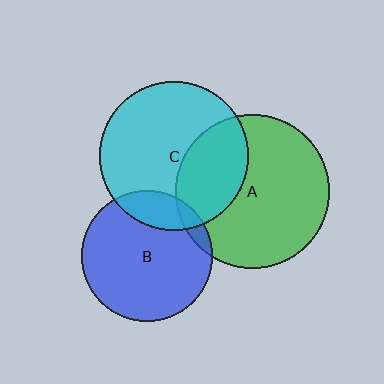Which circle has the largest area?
Circle A (green).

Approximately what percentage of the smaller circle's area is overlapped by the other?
Approximately 15%.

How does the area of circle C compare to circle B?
Approximately 1.3 times.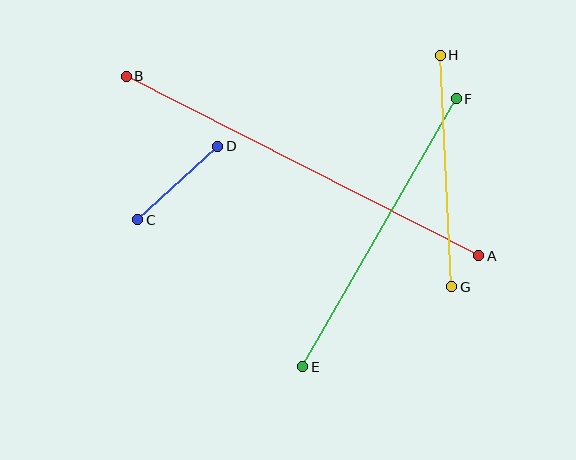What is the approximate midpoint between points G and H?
The midpoint is at approximately (446, 171) pixels.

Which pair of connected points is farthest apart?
Points A and B are farthest apart.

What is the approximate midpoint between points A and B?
The midpoint is at approximately (303, 166) pixels.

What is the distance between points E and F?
The distance is approximately 309 pixels.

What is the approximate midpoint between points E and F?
The midpoint is at approximately (380, 233) pixels.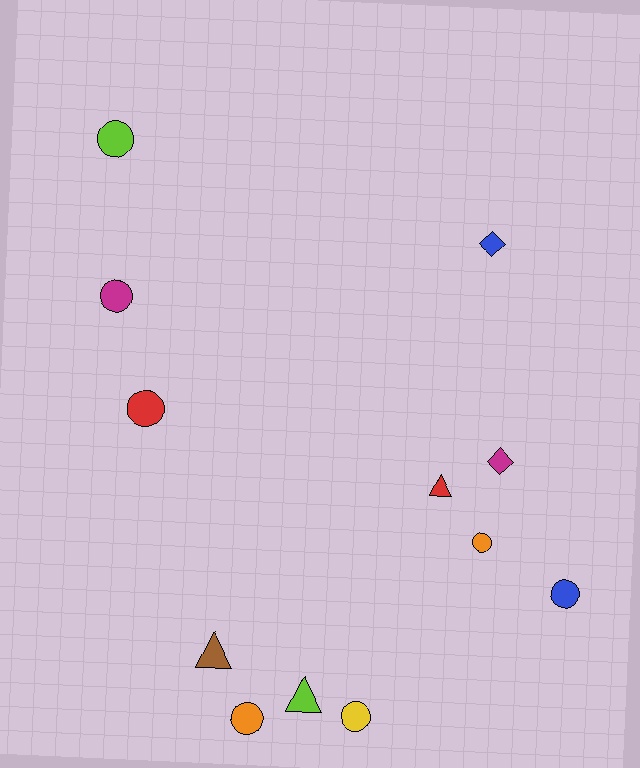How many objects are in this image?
There are 12 objects.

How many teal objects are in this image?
There are no teal objects.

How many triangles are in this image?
There are 3 triangles.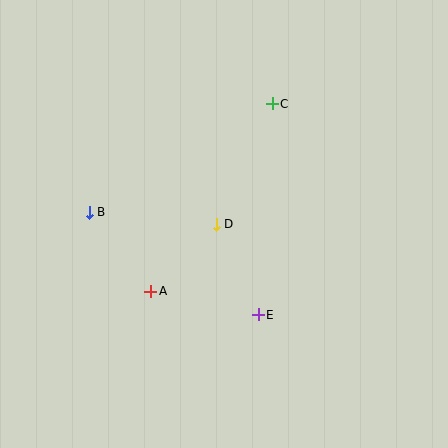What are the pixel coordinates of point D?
Point D is at (216, 224).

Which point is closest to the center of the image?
Point D at (216, 224) is closest to the center.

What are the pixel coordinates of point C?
Point C is at (272, 104).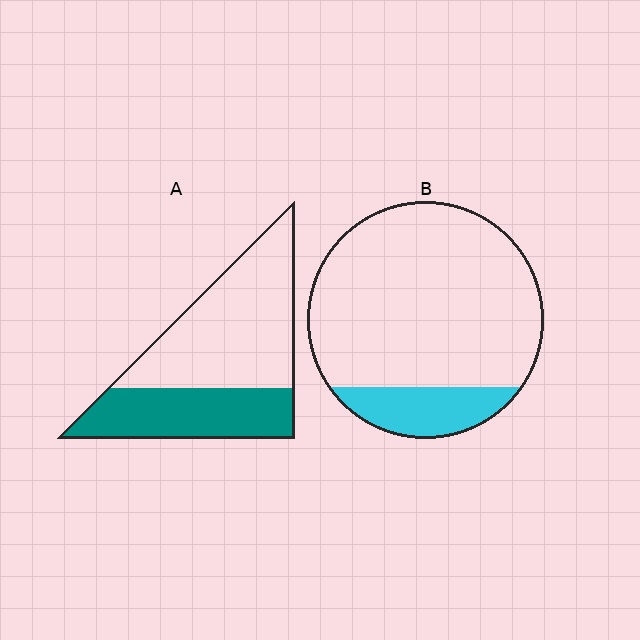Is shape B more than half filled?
No.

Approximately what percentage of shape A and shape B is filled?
A is approximately 40% and B is approximately 15%.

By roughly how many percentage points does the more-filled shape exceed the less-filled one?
By roughly 20 percentage points (A over B).